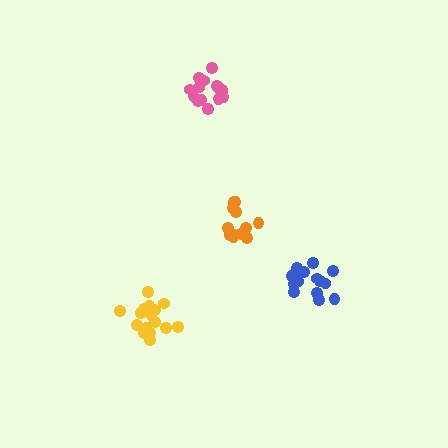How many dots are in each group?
Group 1: 18 dots, Group 2: 12 dots, Group 3: 15 dots, Group 4: 15 dots (60 total).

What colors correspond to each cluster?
The clusters are colored: yellow, orange, pink, blue.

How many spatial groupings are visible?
There are 4 spatial groupings.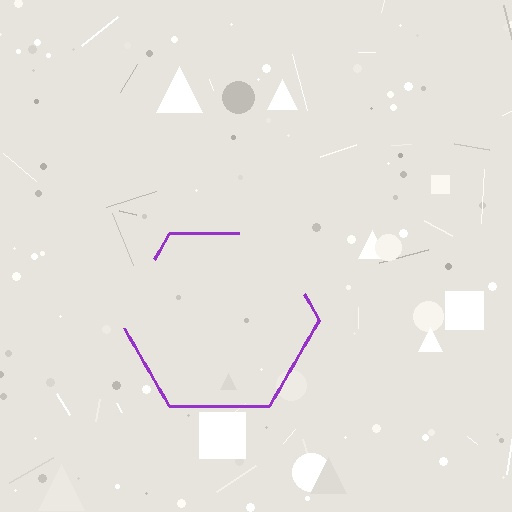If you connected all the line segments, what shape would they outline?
They would outline a hexagon.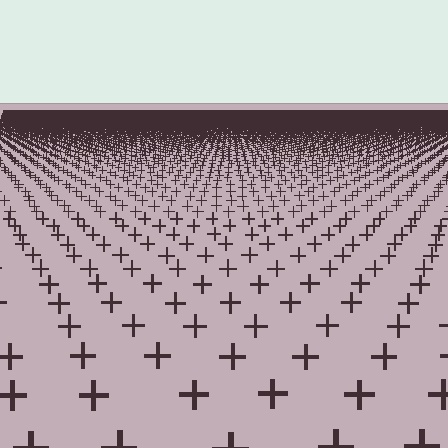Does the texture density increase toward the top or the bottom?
Density increases toward the top.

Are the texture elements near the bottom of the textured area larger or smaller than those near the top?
Larger. Near the bottom, elements are closer to the viewer and appear at a bigger on-screen size.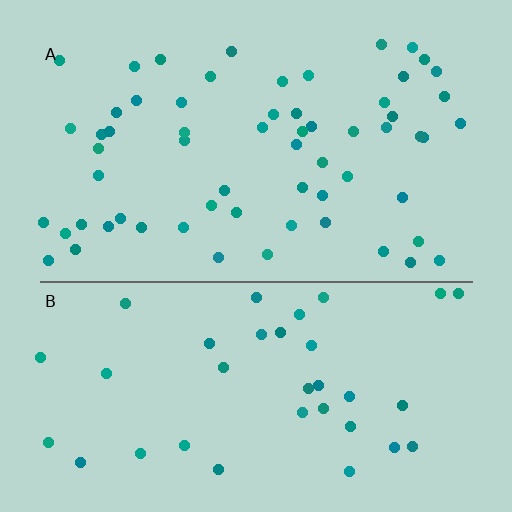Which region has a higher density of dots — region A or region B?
A (the top).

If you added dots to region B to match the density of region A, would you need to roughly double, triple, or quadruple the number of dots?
Approximately double.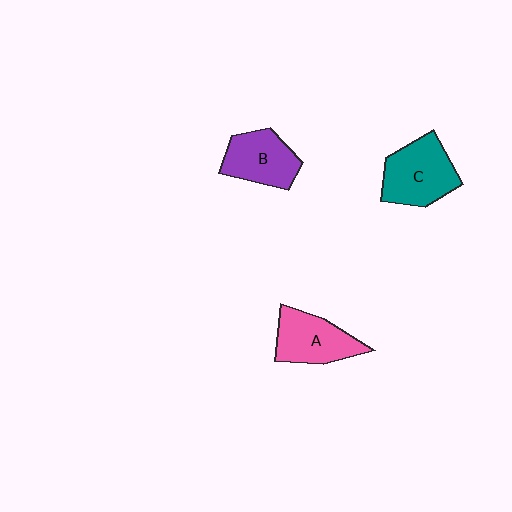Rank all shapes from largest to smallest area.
From largest to smallest: C (teal), A (pink), B (purple).